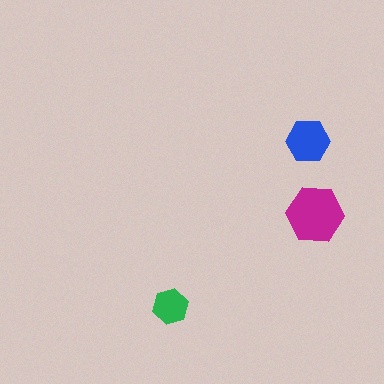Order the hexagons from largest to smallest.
the magenta one, the blue one, the green one.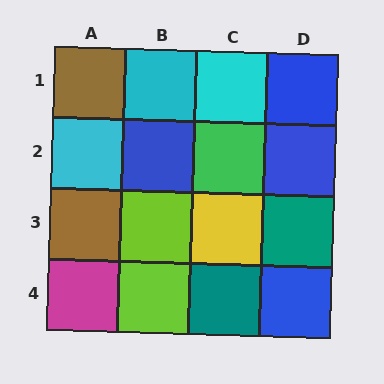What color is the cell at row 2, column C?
Green.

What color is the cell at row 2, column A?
Cyan.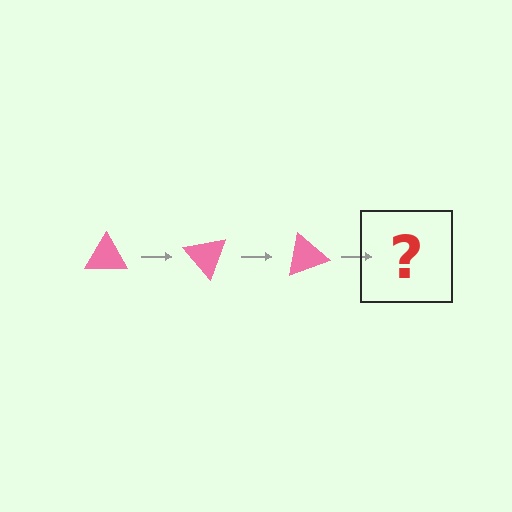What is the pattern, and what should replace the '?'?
The pattern is that the triangle rotates 50 degrees each step. The '?' should be a pink triangle rotated 150 degrees.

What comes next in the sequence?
The next element should be a pink triangle rotated 150 degrees.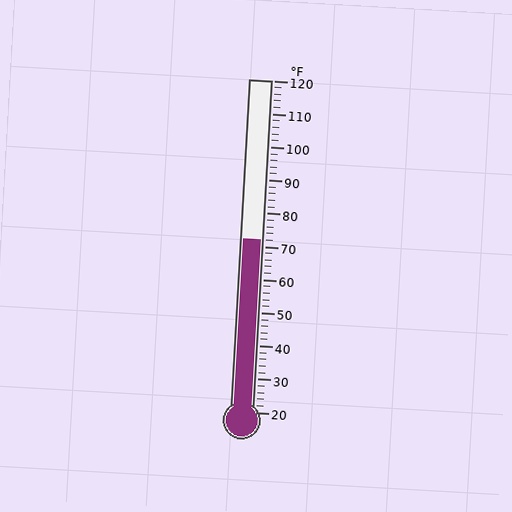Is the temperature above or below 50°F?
The temperature is above 50°F.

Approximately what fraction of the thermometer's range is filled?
The thermometer is filled to approximately 50% of its range.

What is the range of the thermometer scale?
The thermometer scale ranges from 20°F to 120°F.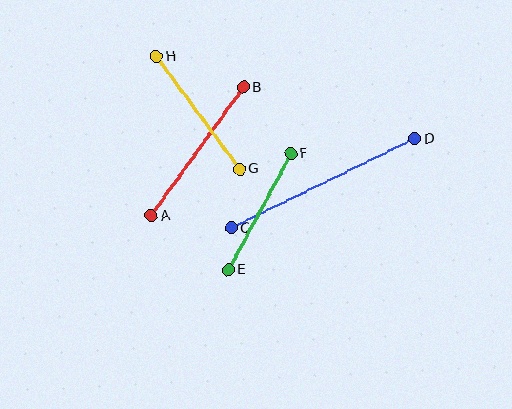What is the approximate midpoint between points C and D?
The midpoint is at approximately (323, 183) pixels.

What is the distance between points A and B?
The distance is approximately 158 pixels.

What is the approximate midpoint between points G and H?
The midpoint is at approximately (198, 113) pixels.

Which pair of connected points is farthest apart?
Points C and D are farthest apart.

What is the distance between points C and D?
The distance is approximately 204 pixels.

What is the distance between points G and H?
The distance is approximately 140 pixels.